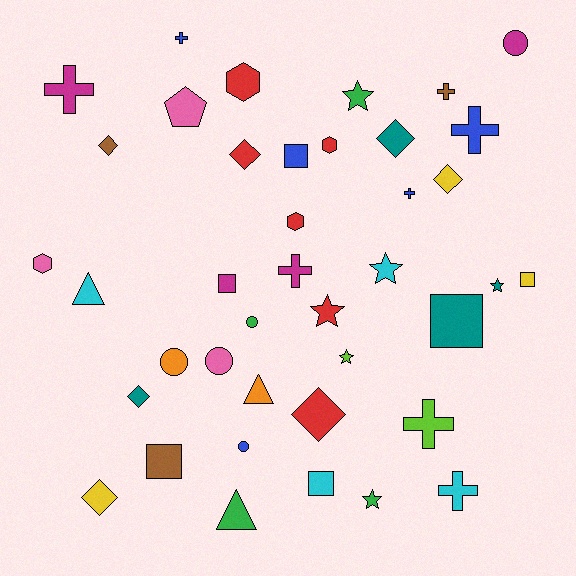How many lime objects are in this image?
There are 2 lime objects.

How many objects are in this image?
There are 40 objects.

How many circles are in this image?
There are 5 circles.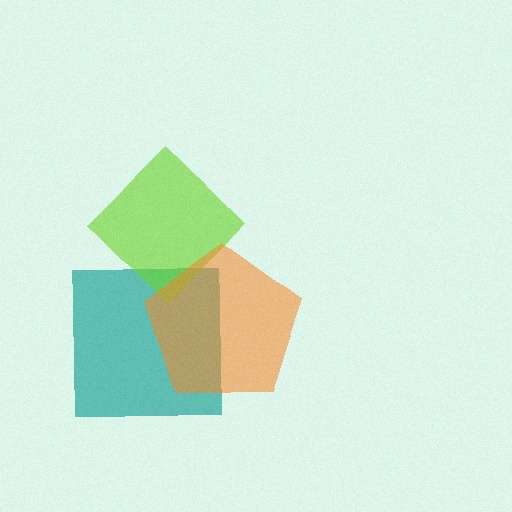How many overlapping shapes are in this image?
There are 3 overlapping shapes in the image.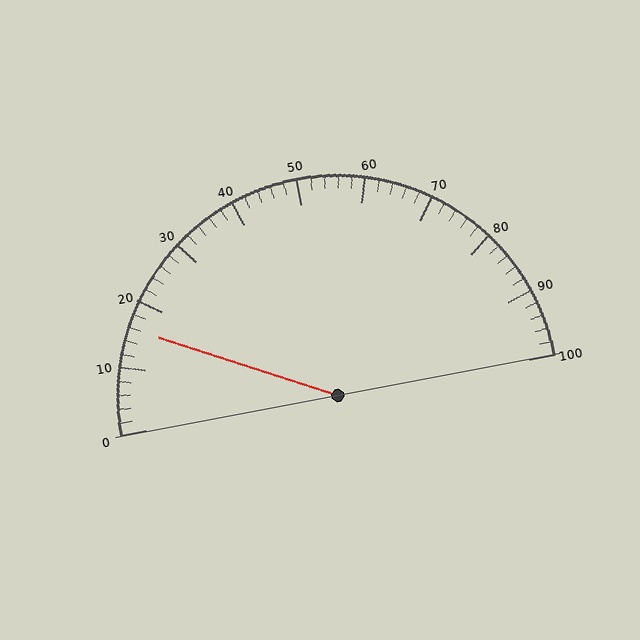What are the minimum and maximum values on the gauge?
The gauge ranges from 0 to 100.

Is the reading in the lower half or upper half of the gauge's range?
The reading is in the lower half of the range (0 to 100).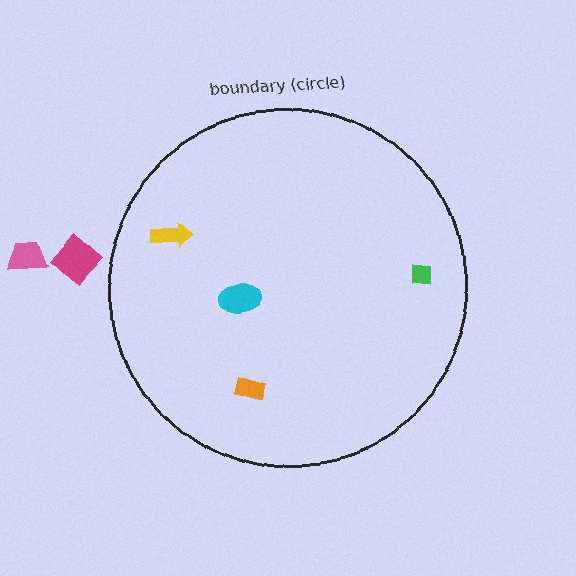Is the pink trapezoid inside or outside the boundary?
Outside.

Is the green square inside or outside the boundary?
Inside.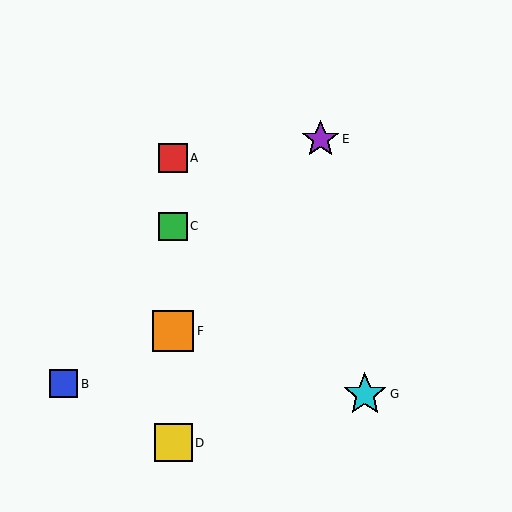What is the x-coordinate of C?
Object C is at x≈173.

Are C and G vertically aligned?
No, C is at x≈173 and G is at x≈365.